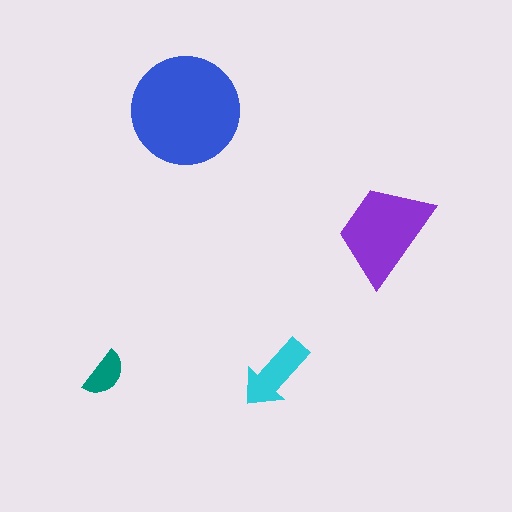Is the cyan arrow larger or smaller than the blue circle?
Smaller.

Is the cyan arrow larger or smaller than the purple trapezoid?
Smaller.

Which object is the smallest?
The teal semicircle.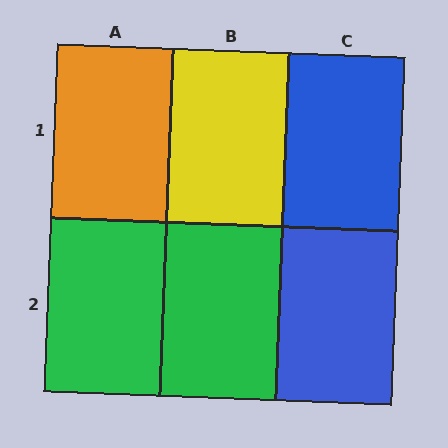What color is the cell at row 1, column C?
Blue.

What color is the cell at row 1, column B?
Yellow.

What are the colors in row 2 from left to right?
Green, green, blue.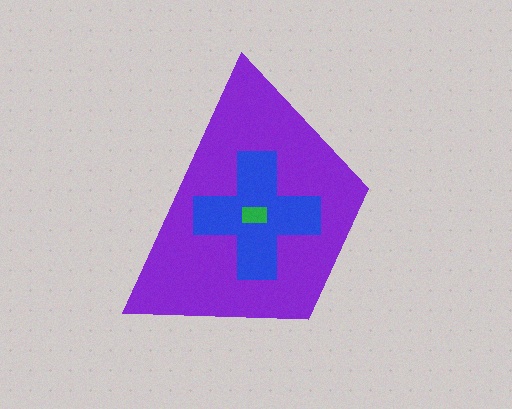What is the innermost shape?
The green rectangle.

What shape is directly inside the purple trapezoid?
The blue cross.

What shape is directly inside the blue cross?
The green rectangle.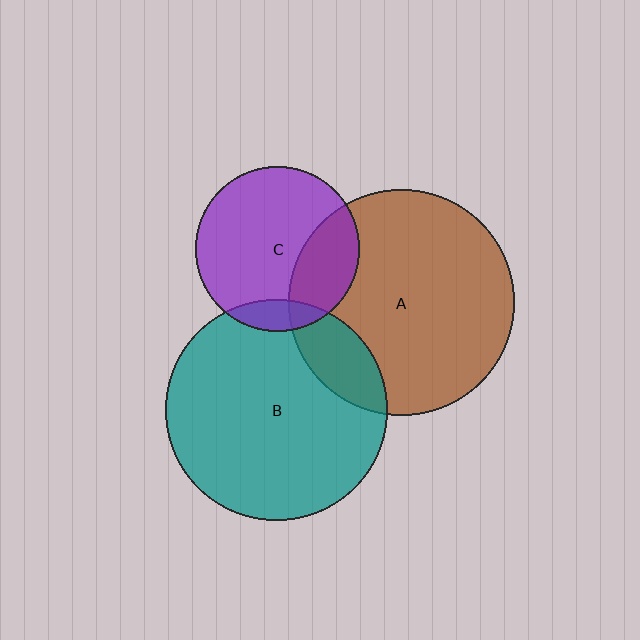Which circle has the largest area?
Circle A (brown).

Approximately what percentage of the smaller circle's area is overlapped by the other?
Approximately 25%.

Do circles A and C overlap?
Yes.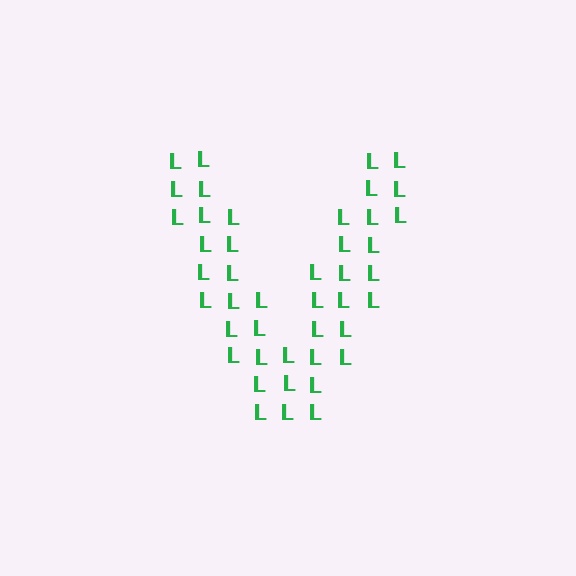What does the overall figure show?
The overall figure shows the letter V.